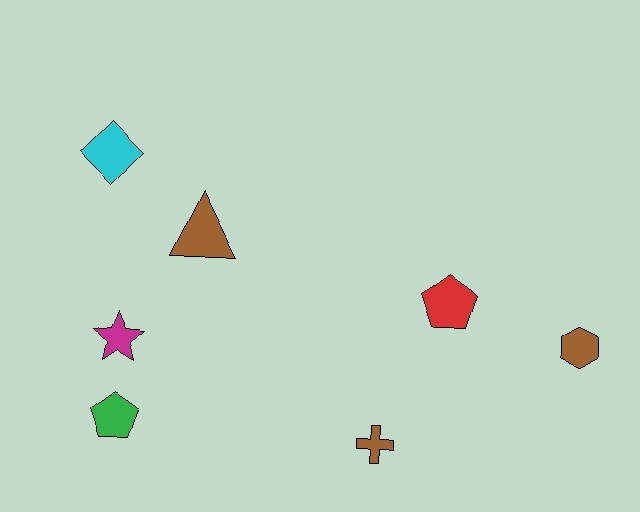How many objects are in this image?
There are 7 objects.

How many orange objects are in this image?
There are no orange objects.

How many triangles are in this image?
There is 1 triangle.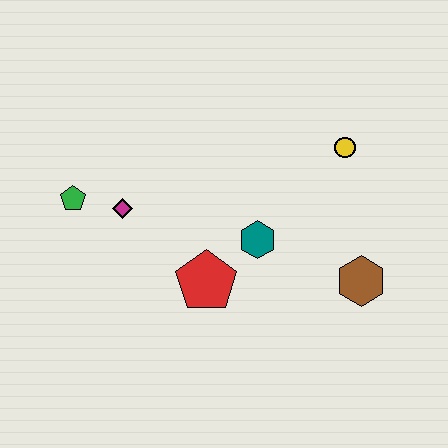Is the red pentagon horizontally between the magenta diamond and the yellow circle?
Yes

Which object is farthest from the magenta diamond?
The brown hexagon is farthest from the magenta diamond.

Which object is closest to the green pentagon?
The magenta diamond is closest to the green pentagon.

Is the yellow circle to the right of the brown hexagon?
No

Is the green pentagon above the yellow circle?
No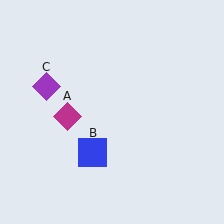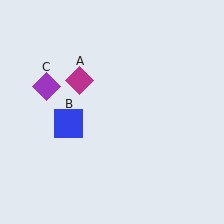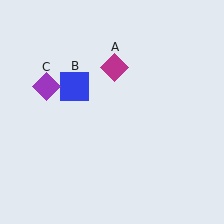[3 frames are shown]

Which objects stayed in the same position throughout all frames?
Purple diamond (object C) remained stationary.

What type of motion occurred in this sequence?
The magenta diamond (object A), blue square (object B) rotated clockwise around the center of the scene.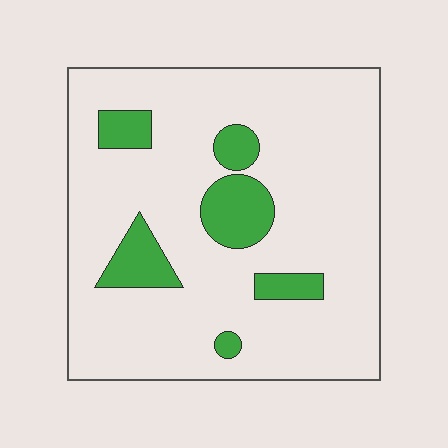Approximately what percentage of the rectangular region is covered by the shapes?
Approximately 15%.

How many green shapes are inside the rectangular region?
6.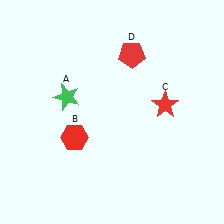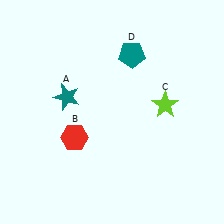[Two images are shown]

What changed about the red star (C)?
In Image 1, C is red. In Image 2, it changed to lime.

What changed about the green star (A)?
In Image 1, A is green. In Image 2, it changed to teal.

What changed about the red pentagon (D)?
In Image 1, D is red. In Image 2, it changed to teal.